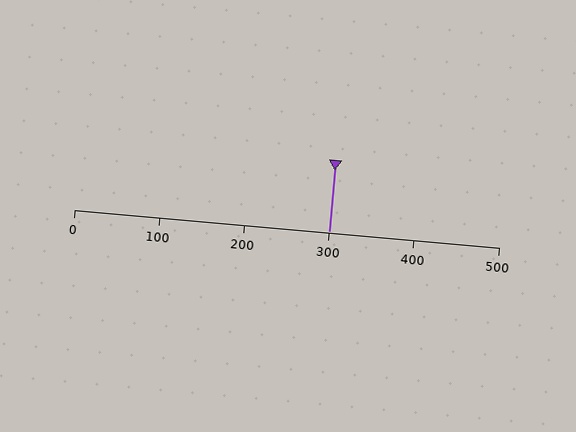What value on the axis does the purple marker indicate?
The marker indicates approximately 300.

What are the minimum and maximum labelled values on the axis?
The axis runs from 0 to 500.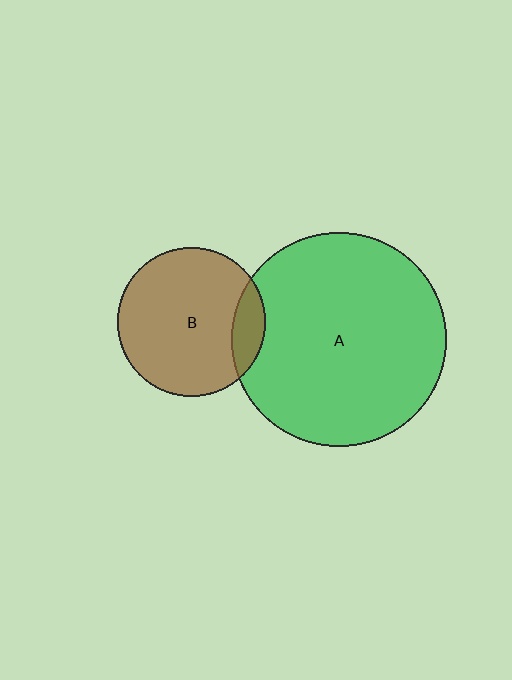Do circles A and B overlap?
Yes.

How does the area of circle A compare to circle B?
Approximately 2.1 times.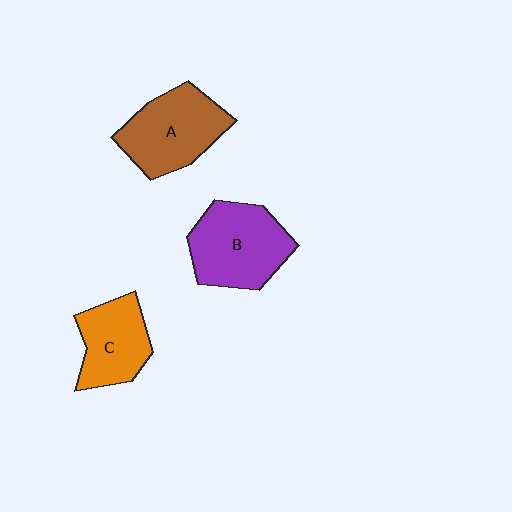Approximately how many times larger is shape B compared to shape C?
Approximately 1.3 times.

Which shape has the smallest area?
Shape C (orange).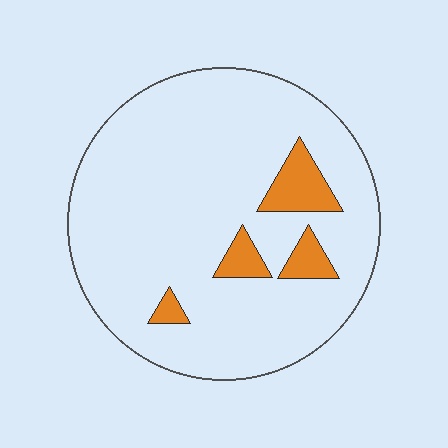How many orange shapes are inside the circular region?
4.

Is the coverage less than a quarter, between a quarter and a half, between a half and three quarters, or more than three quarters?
Less than a quarter.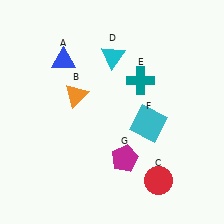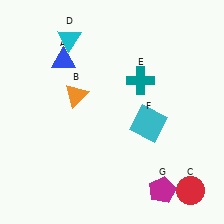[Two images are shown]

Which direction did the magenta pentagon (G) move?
The magenta pentagon (G) moved right.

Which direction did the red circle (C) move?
The red circle (C) moved right.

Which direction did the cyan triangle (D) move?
The cyan triangle (D) moved left.